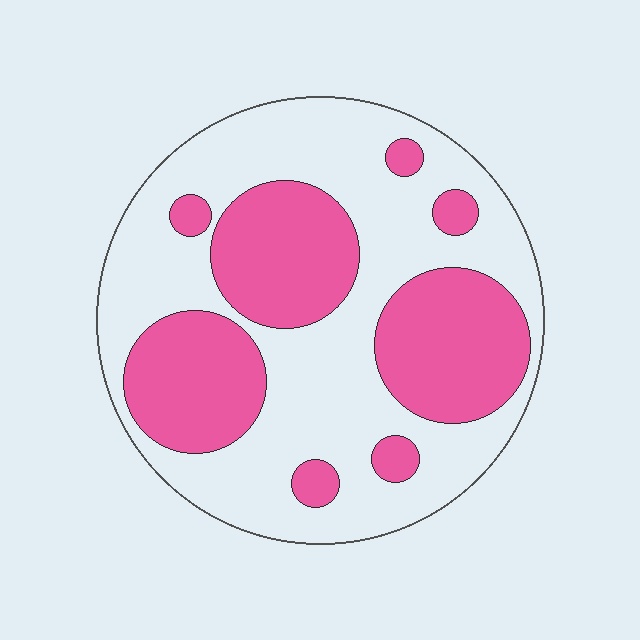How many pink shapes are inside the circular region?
8.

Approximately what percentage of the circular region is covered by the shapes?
Approximately 40%.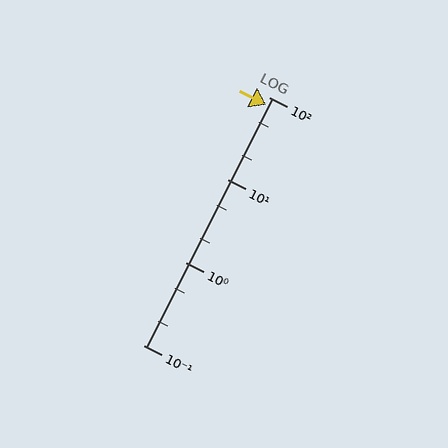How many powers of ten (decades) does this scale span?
The scale spans 3 decades, from 0.1 to 100.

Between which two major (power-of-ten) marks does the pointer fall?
The pointer is between 10 and 100.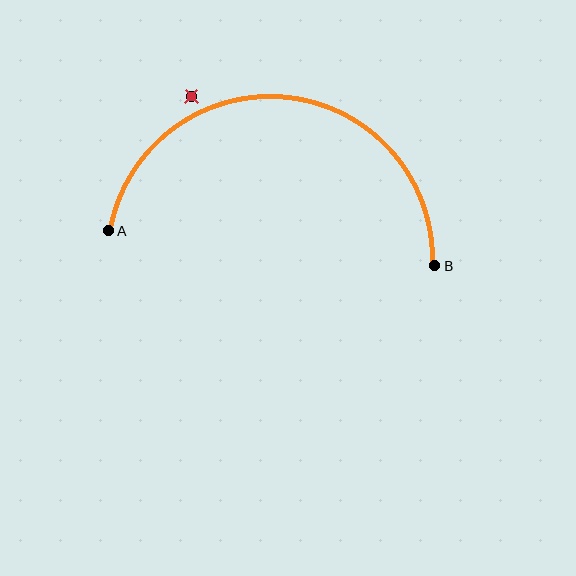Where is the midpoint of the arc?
The arc midpoint is the point on the curve farthest from the straight line joining A and B. It sits above that line.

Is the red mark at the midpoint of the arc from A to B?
No — the red mark does not lie on the arc at all. It sits slightly outside the curve.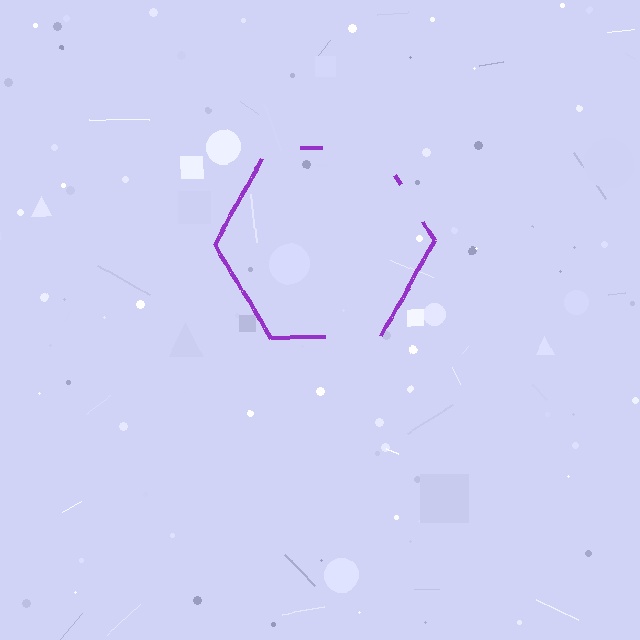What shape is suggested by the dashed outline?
The dashed outline suggests a hexagon.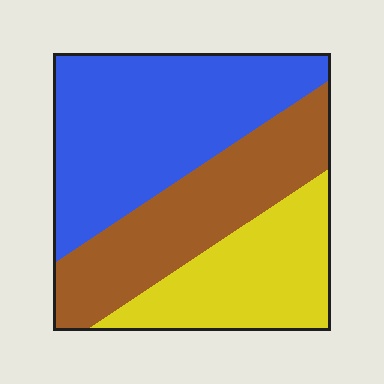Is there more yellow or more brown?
Brown.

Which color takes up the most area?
Blue, at roughly 45%.